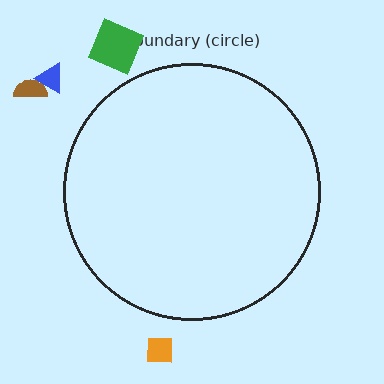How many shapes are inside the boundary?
0 inside, 4 outside.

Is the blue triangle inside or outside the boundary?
Outside.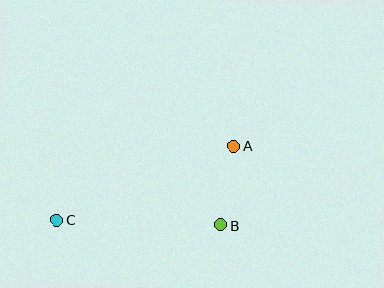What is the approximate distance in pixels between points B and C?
The distance between B and C is approximately 164 pixels.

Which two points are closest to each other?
Points A and B are closest to each other.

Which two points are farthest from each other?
Points A and C are farthest from each other.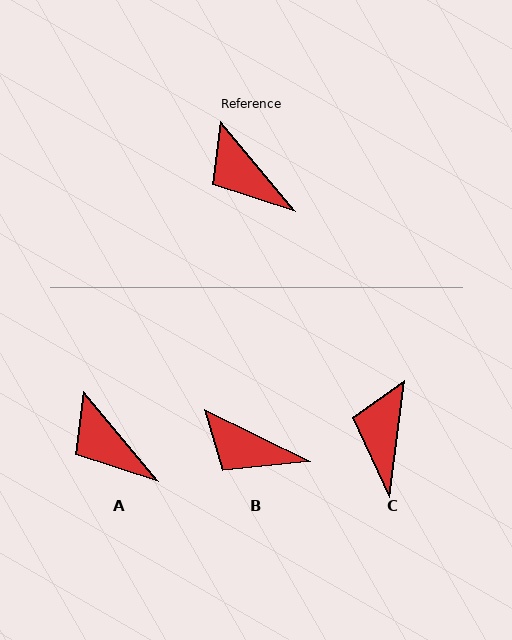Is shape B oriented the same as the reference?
No, it is off by about 24 degrees.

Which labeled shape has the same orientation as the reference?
A.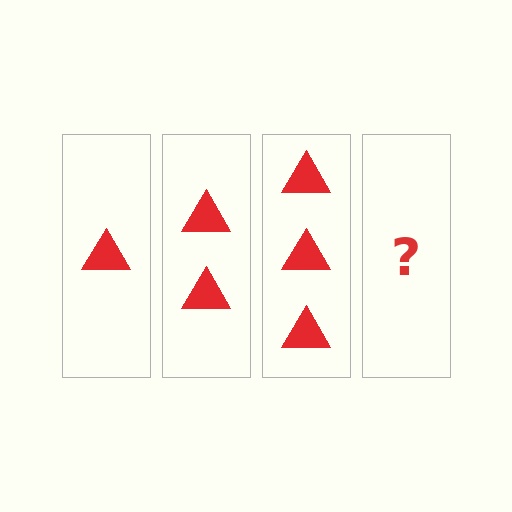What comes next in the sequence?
The next element should be 4 triangles.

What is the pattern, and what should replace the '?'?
The pattern is that each step adds one more triangle. The '?' should be 4 triangles.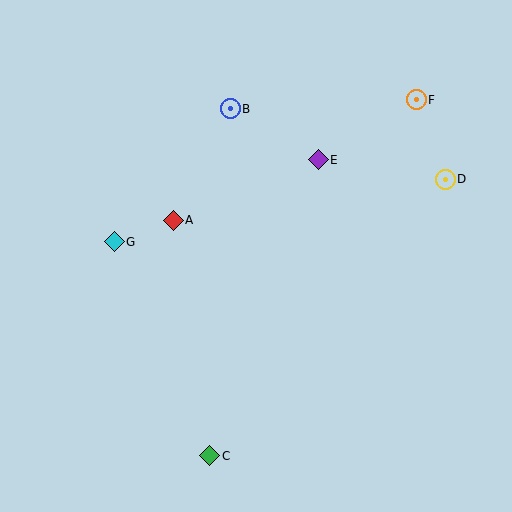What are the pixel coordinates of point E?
Point E is at (318, 160).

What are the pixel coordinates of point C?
Point C is at (210, 456).